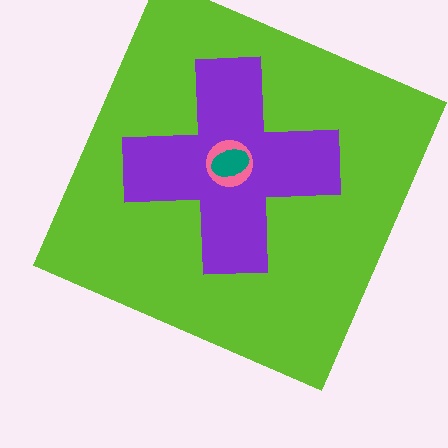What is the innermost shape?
The teal ellipse.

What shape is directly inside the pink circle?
The teal ellipse.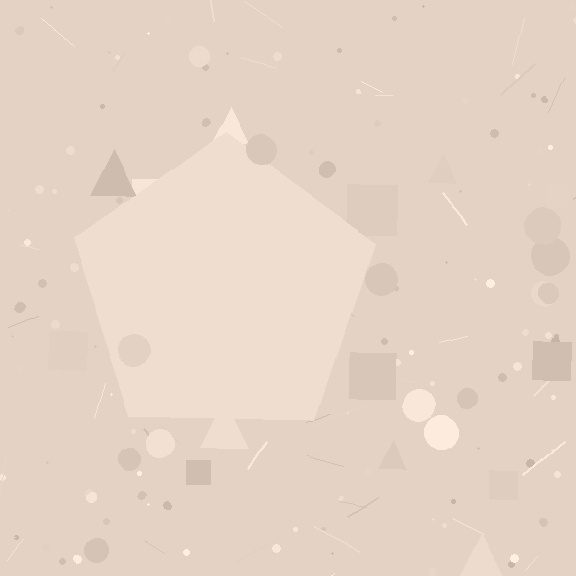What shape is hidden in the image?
A pentagon is hidden in the image.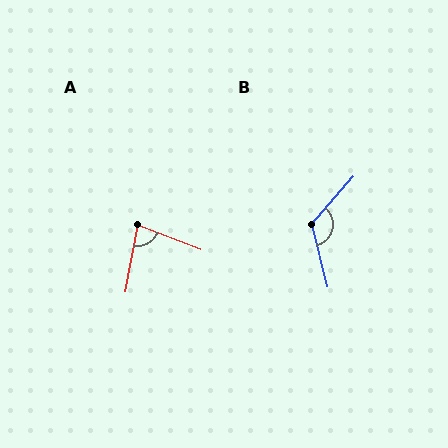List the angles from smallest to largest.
A (79°), B (125°).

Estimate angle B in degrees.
Approximately 125 degrees.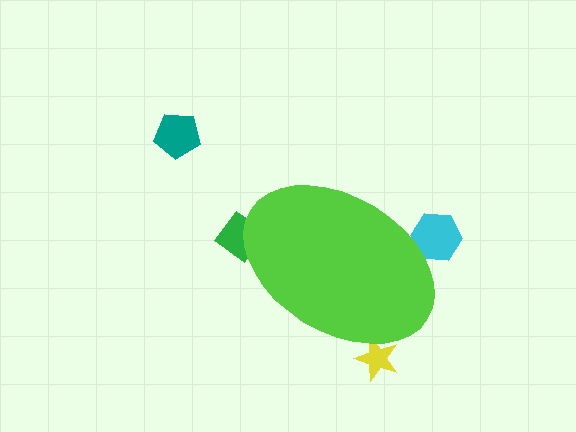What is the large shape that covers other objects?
A lime ellipse.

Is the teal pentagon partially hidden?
No, the teal pentagon is fully visible.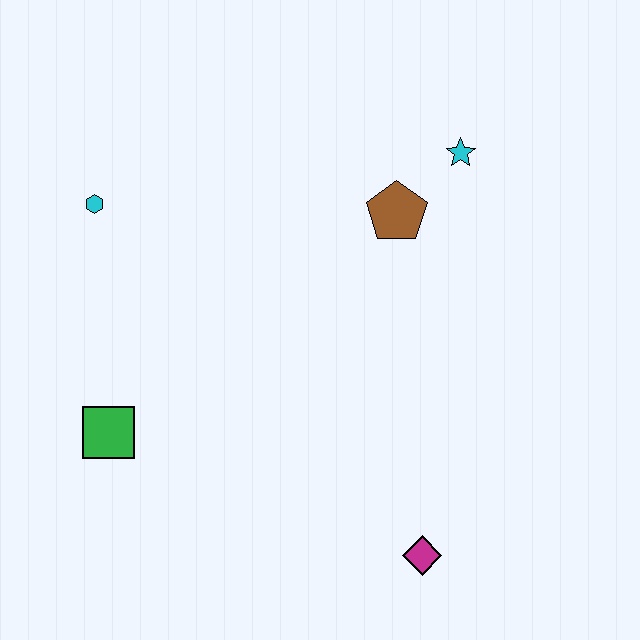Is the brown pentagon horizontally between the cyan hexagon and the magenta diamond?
Yes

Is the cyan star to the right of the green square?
Yes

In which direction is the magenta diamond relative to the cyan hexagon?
The magenta diamond is below the cyan hexagon.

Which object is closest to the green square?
The cyan hexagon is closest to the green square.